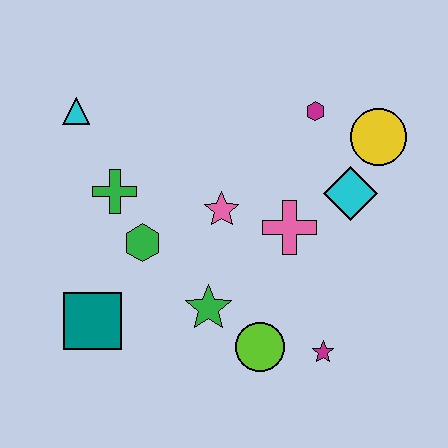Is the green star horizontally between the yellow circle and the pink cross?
No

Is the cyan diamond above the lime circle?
Yes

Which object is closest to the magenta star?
The lime circle is closest to the magenta star.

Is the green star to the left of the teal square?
No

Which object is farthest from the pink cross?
The cyan triangle is farthest from the pink cross.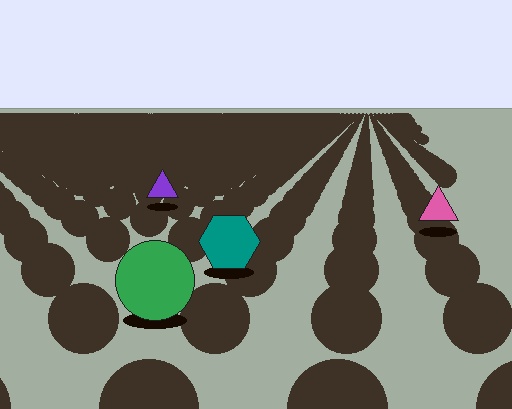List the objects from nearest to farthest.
From nearest to farthest: the green circle, the teal hexagon, the pink triangle, the purple triangle.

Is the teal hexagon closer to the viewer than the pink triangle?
Yes. The teal hexagon is closer — you can tell from the texture gradient: the ground texture is coarser near it.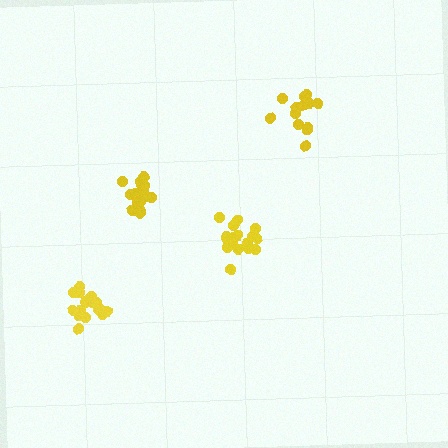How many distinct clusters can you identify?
There are 4 distinct clusters.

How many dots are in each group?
Group 1: 18 dots, Group 2: 15 dots, Group 3: 18 dots, Group 4: 17 dots (68 total).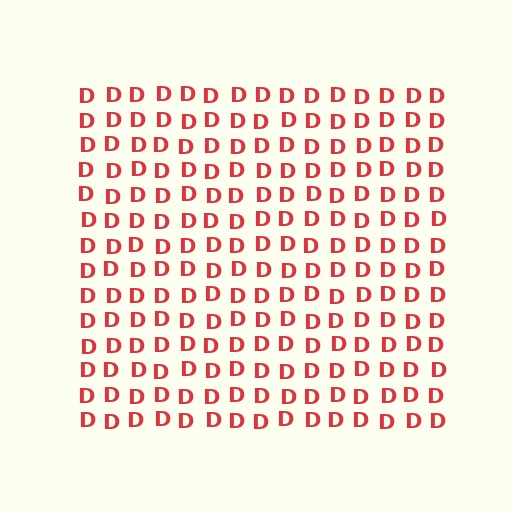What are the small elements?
The small elements are letter D's.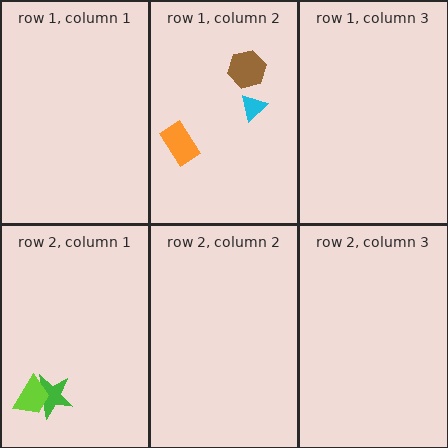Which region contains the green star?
The row 2, column 1 region.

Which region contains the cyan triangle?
The row 1, column 2 region.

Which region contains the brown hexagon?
The row 1, column 2 region.